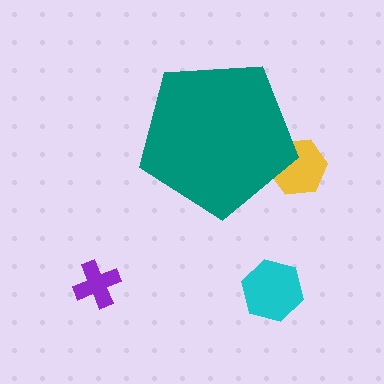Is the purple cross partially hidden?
No, the purple cross is fully visible.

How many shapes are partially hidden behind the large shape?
1 shape is partially hidden.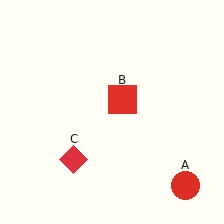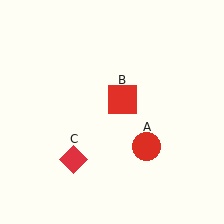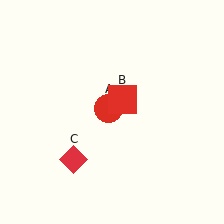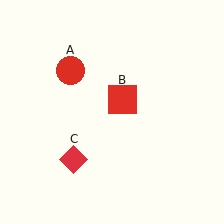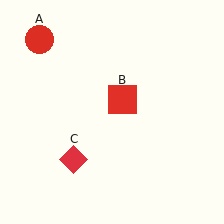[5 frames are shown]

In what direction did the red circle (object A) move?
The red circle (object A) moved up and to the left.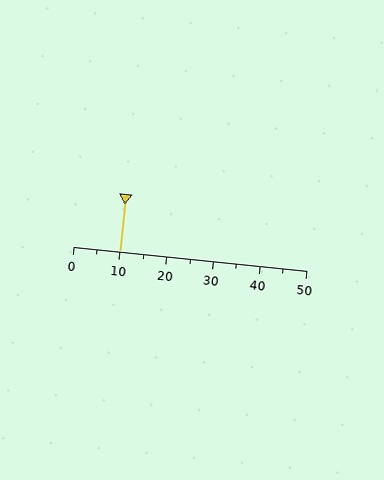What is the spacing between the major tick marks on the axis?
The major ticks are spaced 10 apart.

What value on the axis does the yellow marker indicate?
The marker indicates approximately 10.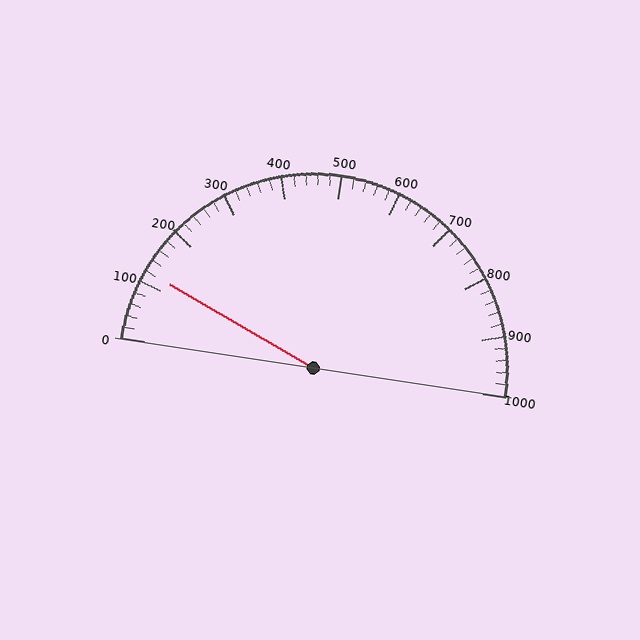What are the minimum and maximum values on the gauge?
The gauge ranges from 0 to 1000.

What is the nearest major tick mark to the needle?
The nearest major tick mark is 100.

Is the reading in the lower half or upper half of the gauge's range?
The reading is in the lower half of the range (0 to 1000).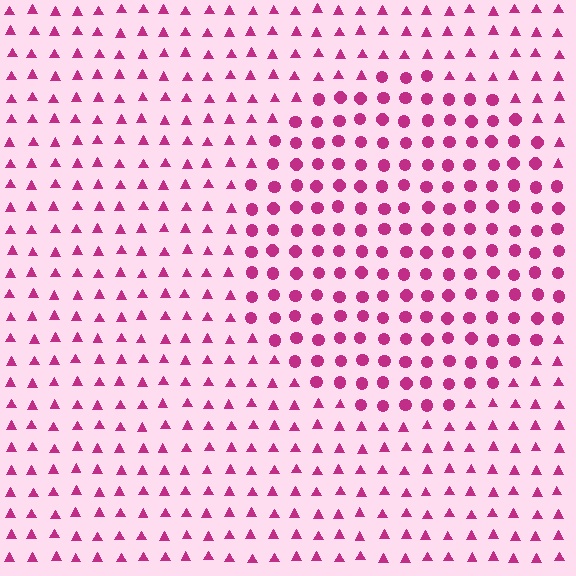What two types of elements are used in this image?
The image uses circles inside the circle region and triangles outside it.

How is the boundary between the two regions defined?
The boundary is defined by a change in element shape: circles inside vs. triangles outside. All elements share the same color and spacing.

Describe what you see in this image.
The image is filled with small magenta elements arranged in a uniform grid. A circle-shaped region contains circles, while the surrounding area contains triangles. The boundary is defined purely by the change in element shape.